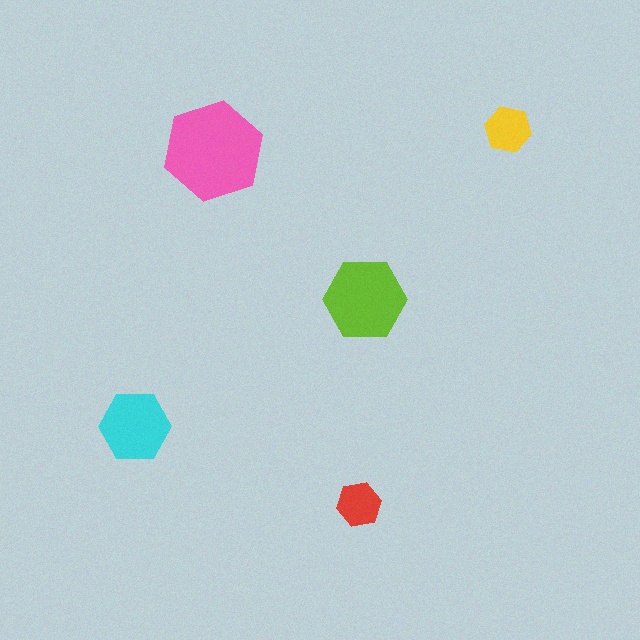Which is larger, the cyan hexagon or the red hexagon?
The cyan one.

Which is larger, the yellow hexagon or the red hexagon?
The yellow one.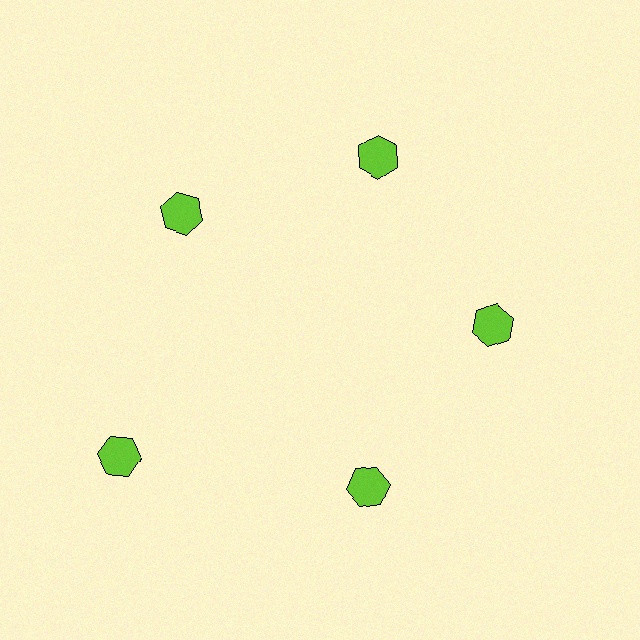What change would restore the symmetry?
The symmetry would be restored by moving it inward, back onto the ring so that all 5 hexagons sit at equal angles and equal distance from the center.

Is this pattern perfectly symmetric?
No. The 5 lime hexagons are arranged in a ring, but one element near the 8 o'clock position is pushed outward from the center, breaking the 5-fold rotational symmetry.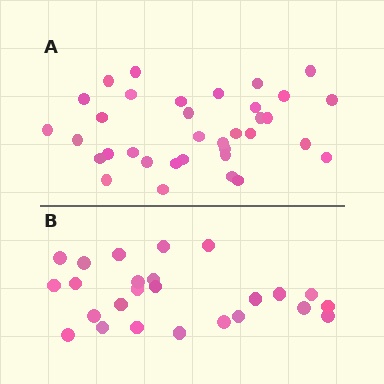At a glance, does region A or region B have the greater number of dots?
Region A (the top region) has more dots.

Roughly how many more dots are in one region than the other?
Region A has roughly 10 or so more dots than region B.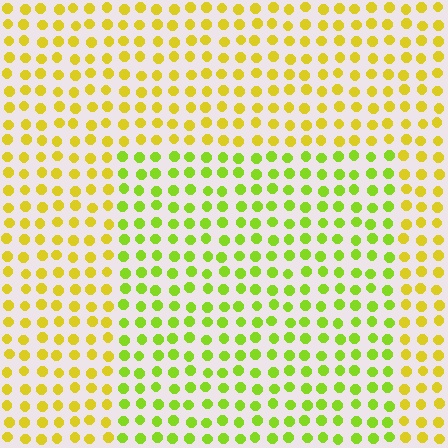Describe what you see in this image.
The image is filled with small yellow elements in a uniform arrangement. A rectangle-shaped region is visible where the elements are tinted to a slightly different hue, forming a subtle color boundary.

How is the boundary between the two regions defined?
The boundary is defined purely by a slight shift in hue (about 33 degrees). Spacing, size, and orientation are identical on both sides.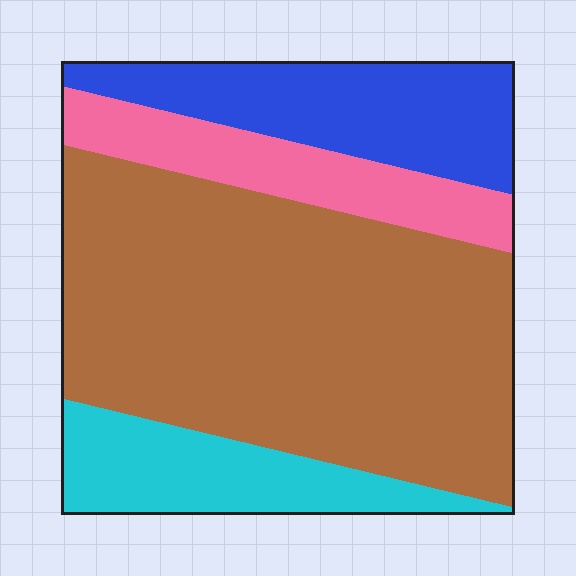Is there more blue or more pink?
Blue.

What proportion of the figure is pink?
Pink covers roughly 15% of the figure.